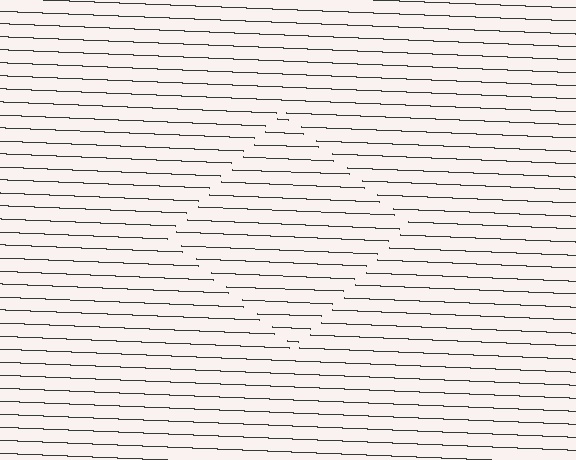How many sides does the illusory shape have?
4 sides — the line-ends trace a square.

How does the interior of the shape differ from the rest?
The interior of the shape contains the same grating, shifted by half a period — the contour is defined by the phase discontinuity where line-ends from the inner and outer gratings abut.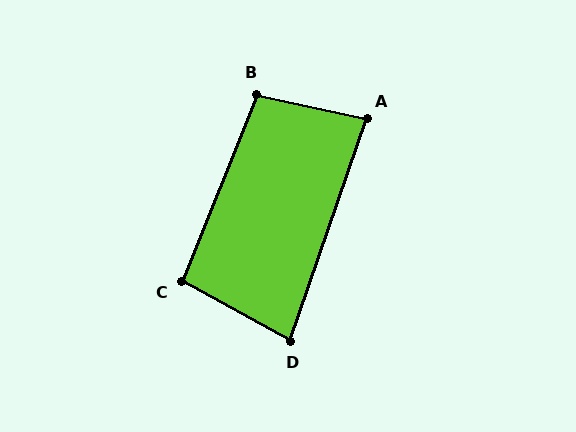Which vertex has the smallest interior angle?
D, at approximately 80 degrees.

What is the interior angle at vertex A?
Approximately 83 degrees (acute).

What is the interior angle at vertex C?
Approximately 97 degrees (obtuse).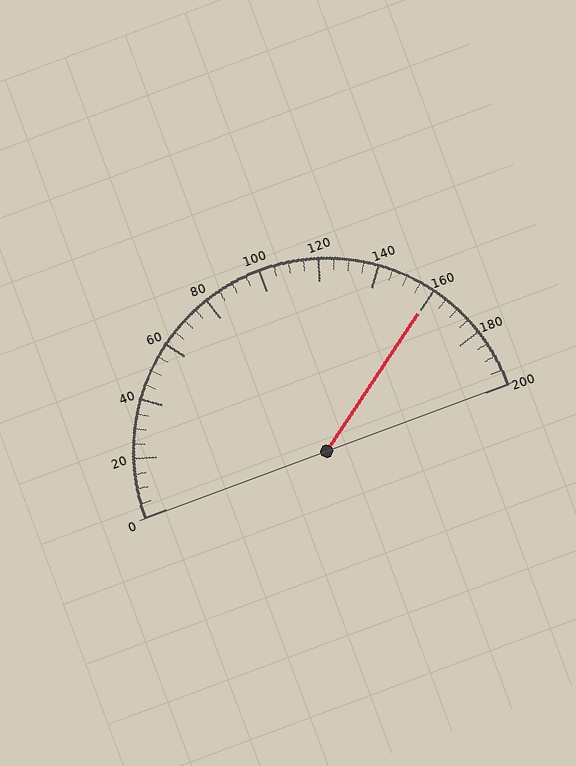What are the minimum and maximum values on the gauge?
The gauge ranges from 0 to 200.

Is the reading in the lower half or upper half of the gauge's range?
The reading is in the upper half of the range (0 to 200).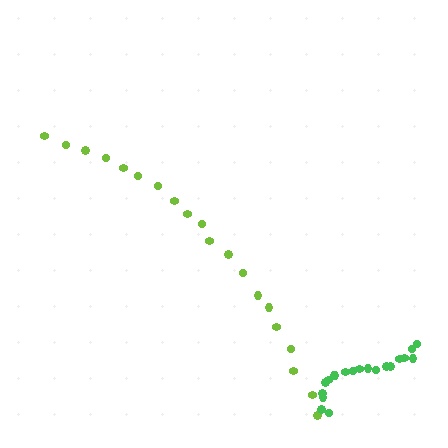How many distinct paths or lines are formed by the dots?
There are 2 distinct paths.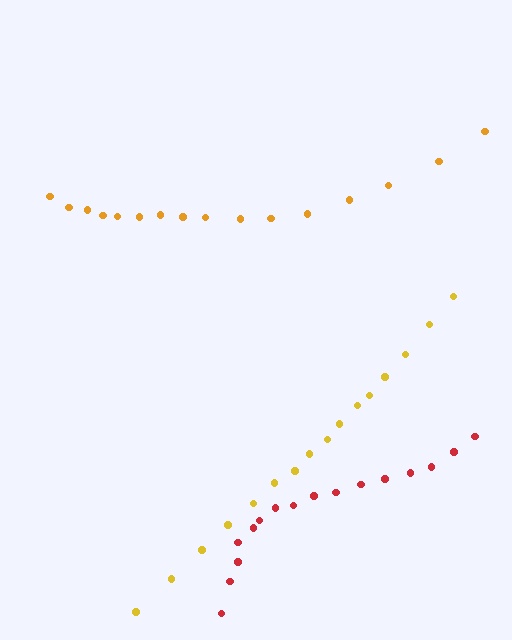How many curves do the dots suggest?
There are 3 distinct paths.